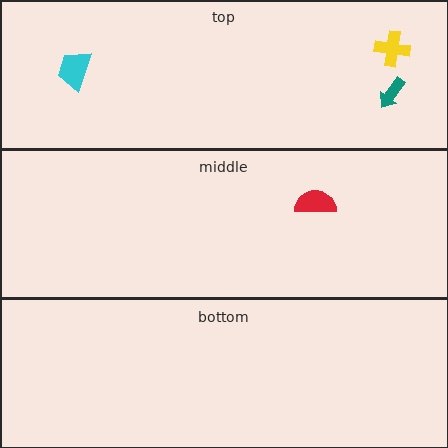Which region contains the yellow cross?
The top region.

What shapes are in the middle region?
The red semicircle.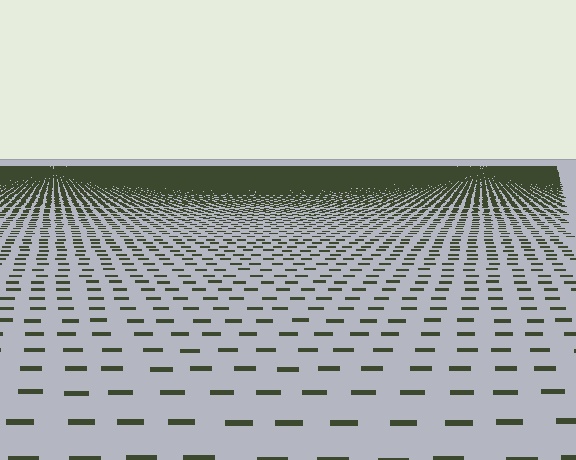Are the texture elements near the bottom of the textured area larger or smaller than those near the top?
Larger. Near the bottom, elements are closer to the viewer and appear at a bigger on-screen size.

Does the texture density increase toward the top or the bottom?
Density increases toward the top.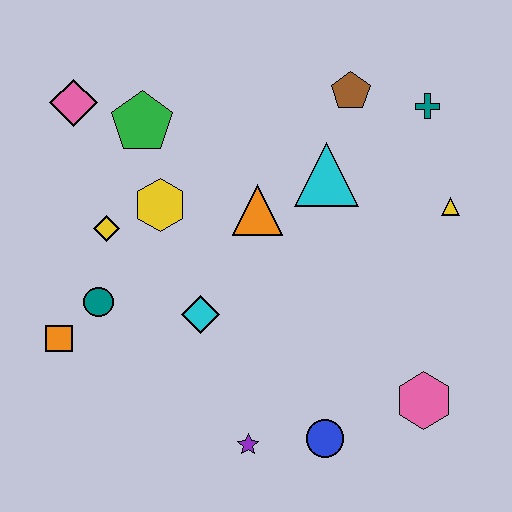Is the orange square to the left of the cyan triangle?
Yes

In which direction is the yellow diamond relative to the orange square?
The yellow diamond is above the orange square.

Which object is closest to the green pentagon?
The pink diamond is closest to the green pentagon.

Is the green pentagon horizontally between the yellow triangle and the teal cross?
No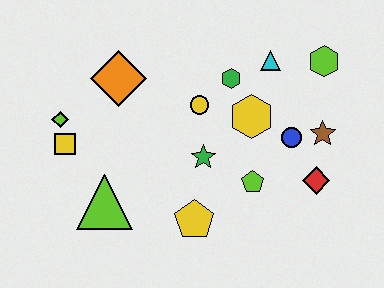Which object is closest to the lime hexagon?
The cyan triangle is closest to the lime hexagon.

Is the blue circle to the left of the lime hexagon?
Yes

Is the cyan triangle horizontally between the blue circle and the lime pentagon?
Yes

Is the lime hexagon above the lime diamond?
Yes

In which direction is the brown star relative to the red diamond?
The brown star is above the red diamond.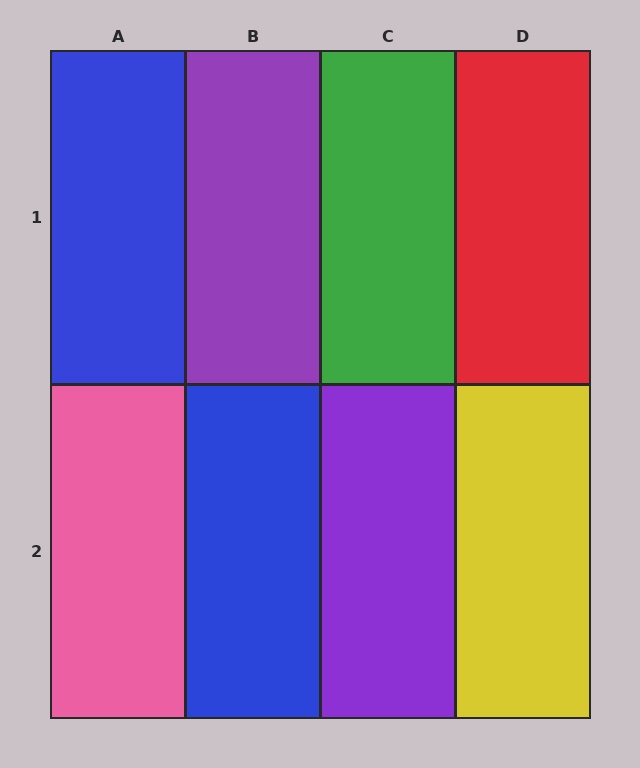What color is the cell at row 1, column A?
Blue.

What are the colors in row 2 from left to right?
Pink, blue, purple, yellow.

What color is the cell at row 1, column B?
Purple.